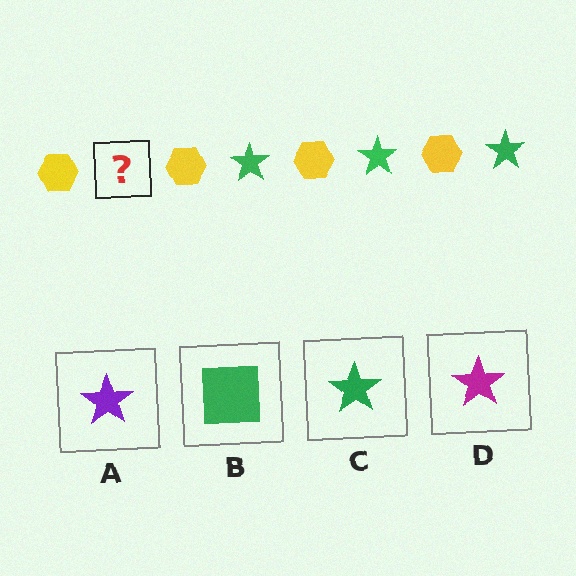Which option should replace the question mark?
Option C.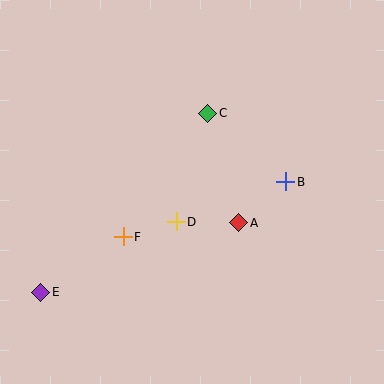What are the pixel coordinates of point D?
Point D is at (176, 222).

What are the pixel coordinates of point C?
Point C is at (208, 113).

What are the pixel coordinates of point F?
Point F is at (123, 237).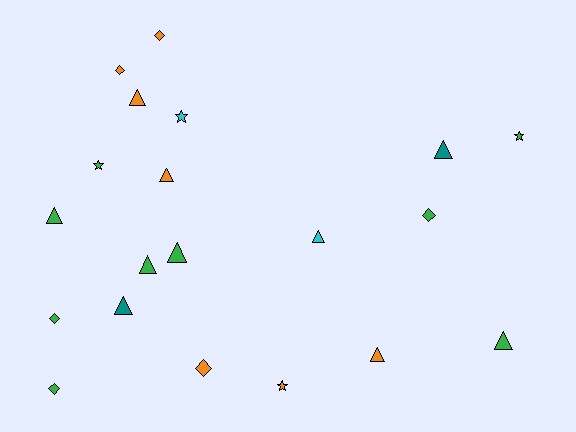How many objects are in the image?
There are 20 objects.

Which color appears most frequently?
Green, with 9 objects.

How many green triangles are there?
There are 4 green triangles.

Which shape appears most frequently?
Triangle, with 10 objects.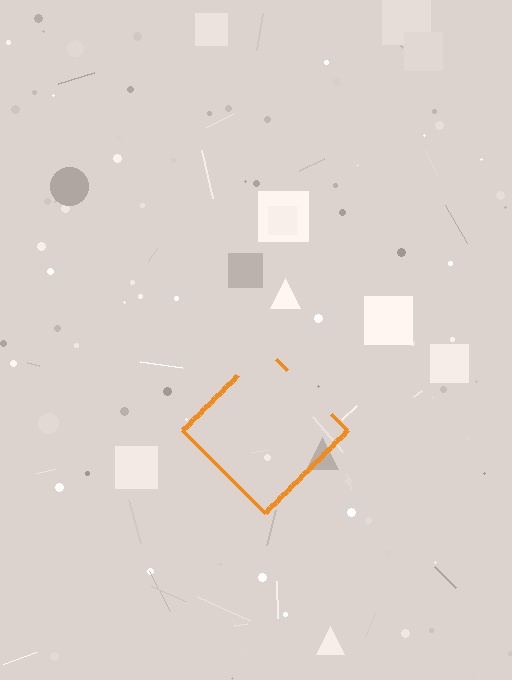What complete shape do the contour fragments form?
The contour fragments form a diamond.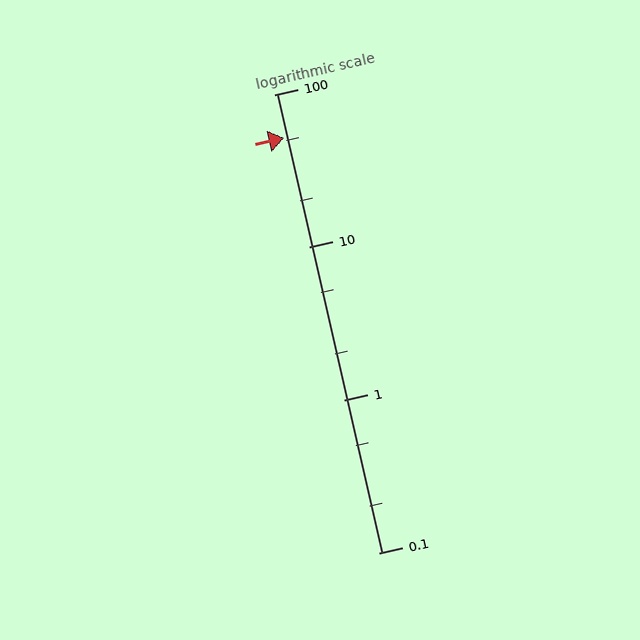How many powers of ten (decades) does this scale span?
The scale spans 3 decades, from 0.1 to 100.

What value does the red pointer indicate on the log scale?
The pointer indicates approximately 52.